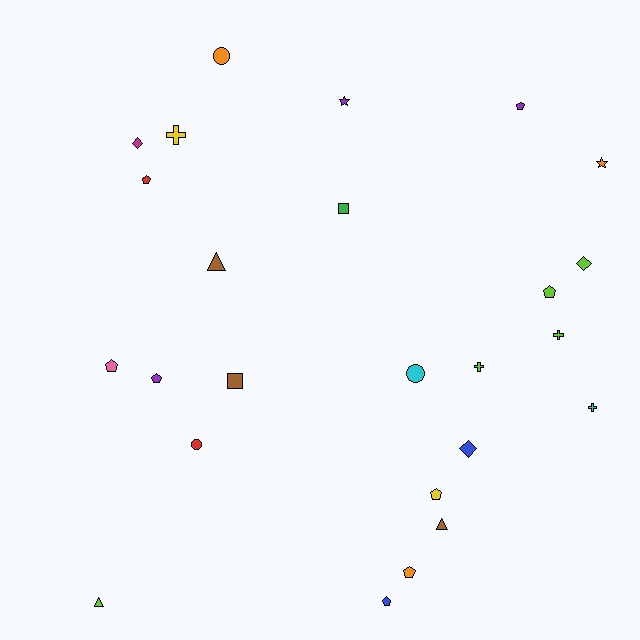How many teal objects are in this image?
There are no teal objects.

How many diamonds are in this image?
There are 3 diamonds.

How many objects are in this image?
There are 25 objects.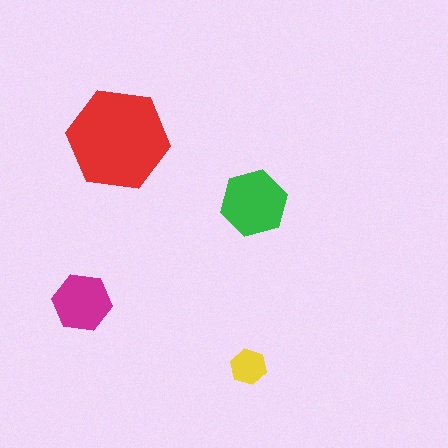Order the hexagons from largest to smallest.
the red one, the green one, the magenta one, the yellow one.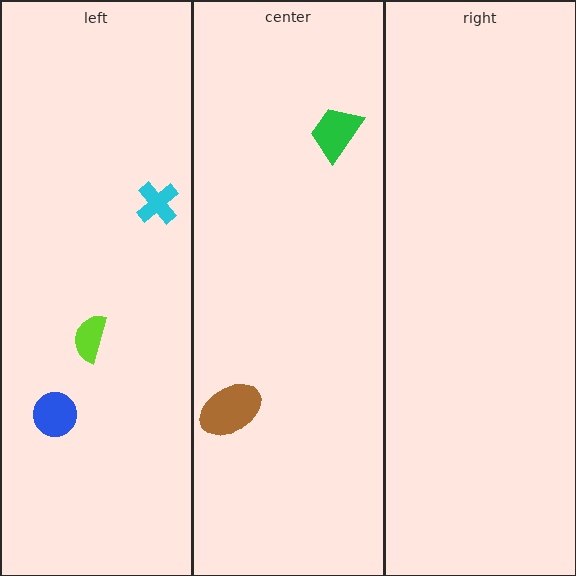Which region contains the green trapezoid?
The center region.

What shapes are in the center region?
The green trapezoid, the brown ellipse.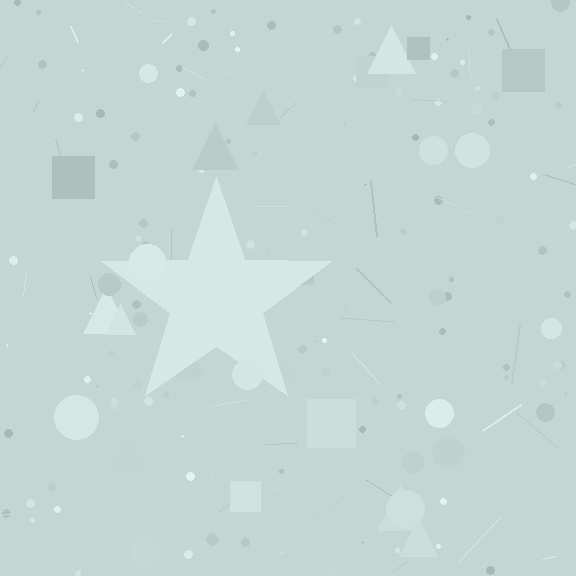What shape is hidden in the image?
A star is hidden in the image.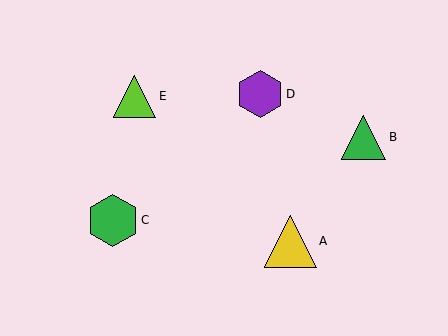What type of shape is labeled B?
Shape B is a green triangle.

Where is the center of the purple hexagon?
The center of the purple hexagon is at (260, 94).